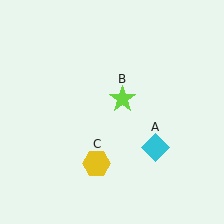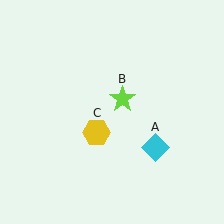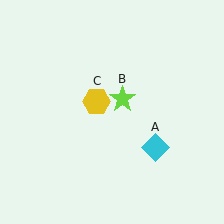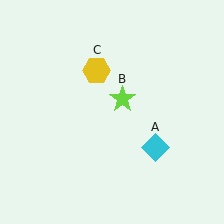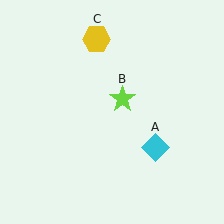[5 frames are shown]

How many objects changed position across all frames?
1 object changed position: yellow hexagon (object C).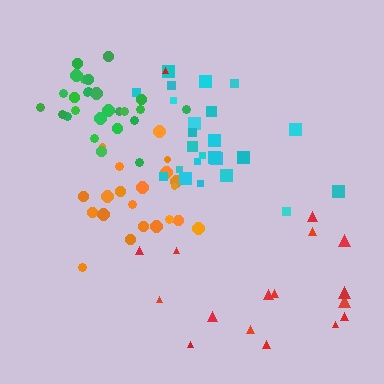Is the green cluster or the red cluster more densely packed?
Green.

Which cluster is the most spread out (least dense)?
Red.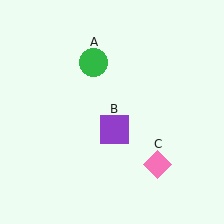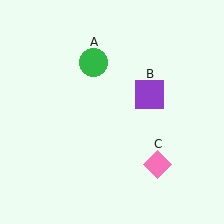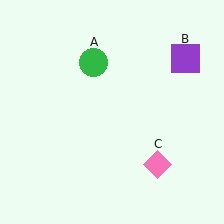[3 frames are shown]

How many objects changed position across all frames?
1 object changed position: purple square (object B).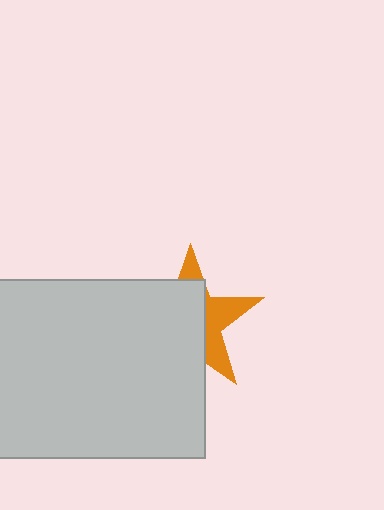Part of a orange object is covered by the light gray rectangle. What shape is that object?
It is a star.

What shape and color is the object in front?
The object in front is a light gray rectangle.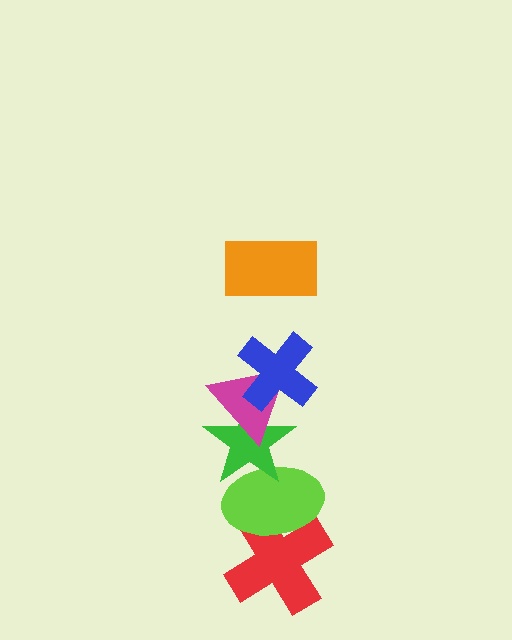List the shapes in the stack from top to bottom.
From top to bottom: the orange rectangle, the blue cross, the magenta triangle, the green star, the lime ellipse, the red cross.